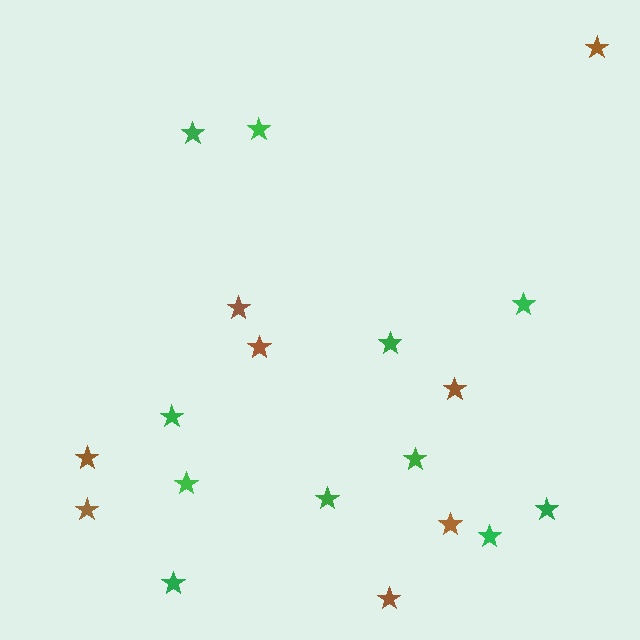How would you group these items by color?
There are 2 groups: one group of green stars (11) and one group of brown stars (8).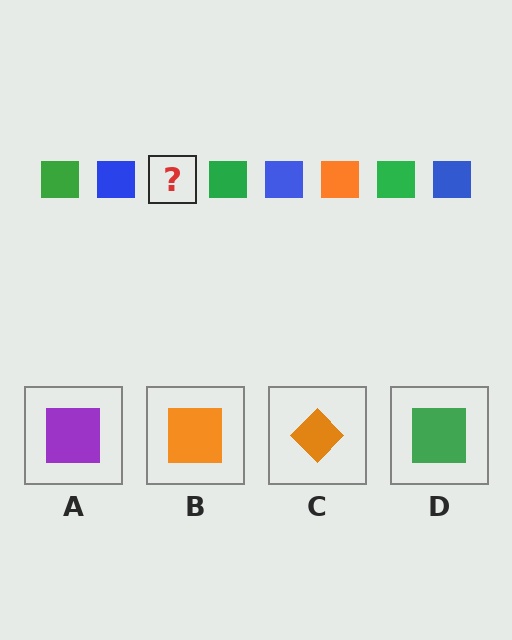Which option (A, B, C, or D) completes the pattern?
B.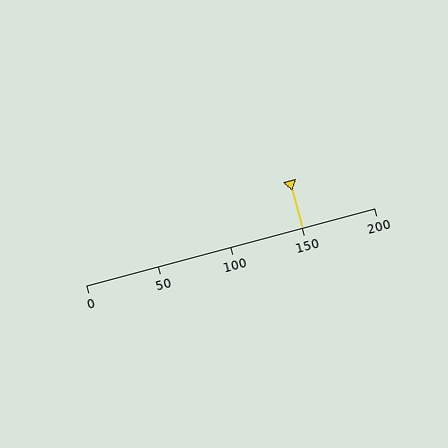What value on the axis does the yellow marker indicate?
The marker indicates approximately 150.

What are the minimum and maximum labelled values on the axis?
The axis runs from 0 to 200.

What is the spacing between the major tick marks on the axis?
The major ticks are spaced 50 apart.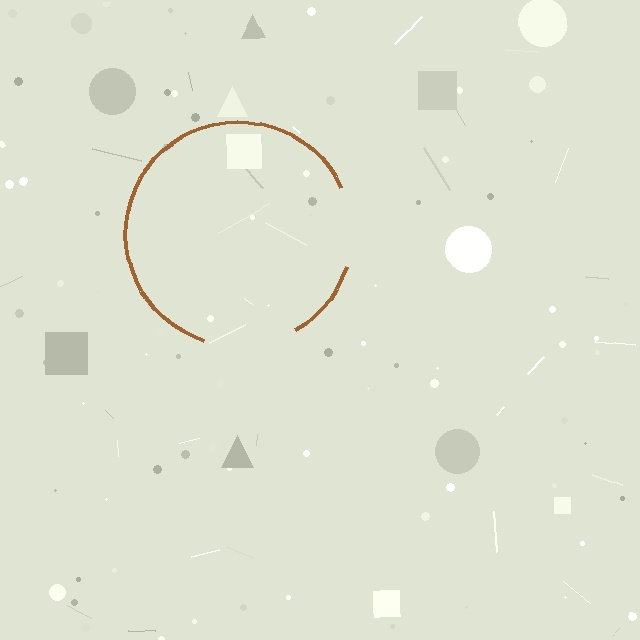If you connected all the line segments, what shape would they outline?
They would outline a circle.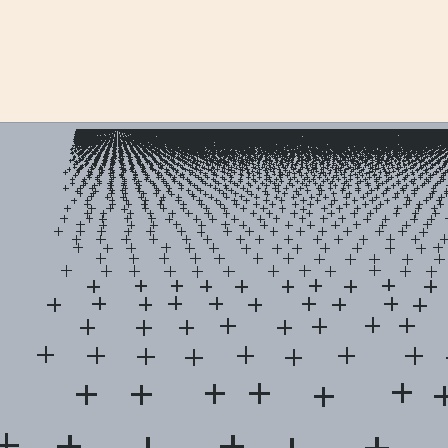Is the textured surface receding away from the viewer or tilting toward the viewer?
The surface is receding away from the viewer. Texture elements get smaller and denser toward the top.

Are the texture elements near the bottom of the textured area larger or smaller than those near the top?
Larger. Near the bottom, elements are closer to the viewer and appear at a bigger on-screen size.